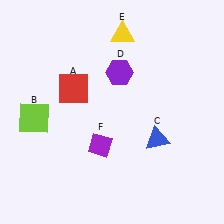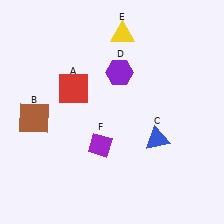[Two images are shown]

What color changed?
The square (B) changed from lime in Image 1 to brown in Image 2.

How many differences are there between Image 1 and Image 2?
There is 1 difference between the two images.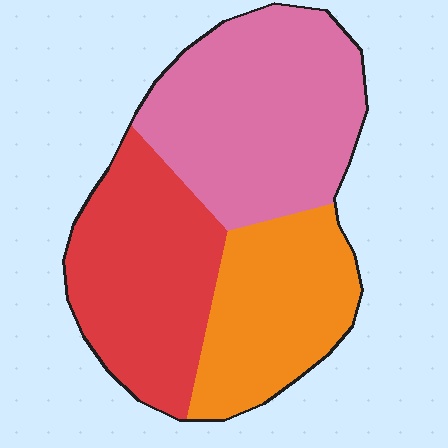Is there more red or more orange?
Red.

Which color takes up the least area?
Orange, at roughly 25%.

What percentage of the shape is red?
Red covers about 35% of the shape.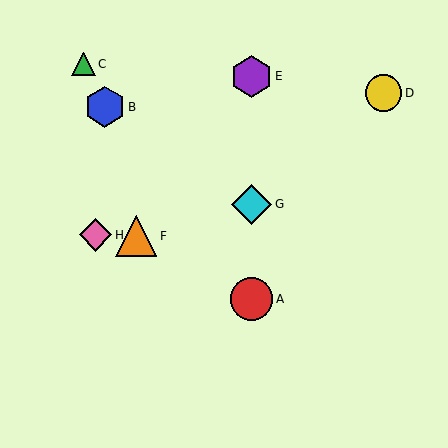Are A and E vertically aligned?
Yes, both are at x≈252.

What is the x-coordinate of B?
Object B is at x≈105.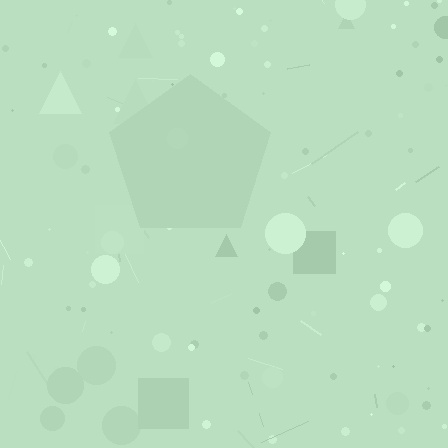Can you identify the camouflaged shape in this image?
The camouflaged shape is a pentagon.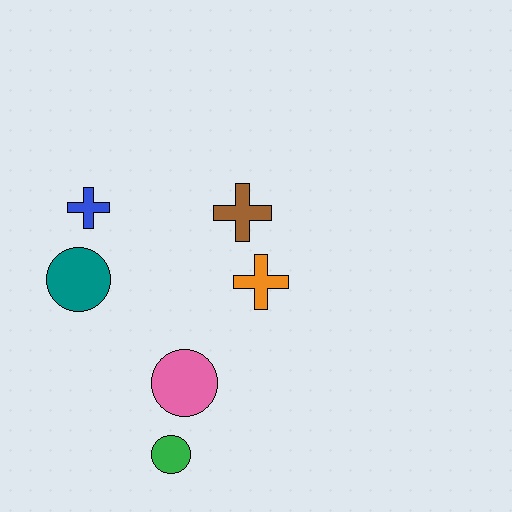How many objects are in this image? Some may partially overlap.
There are 6 objects.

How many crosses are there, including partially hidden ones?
There are 3 crosses.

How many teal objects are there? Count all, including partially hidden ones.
There is 1 teal object.